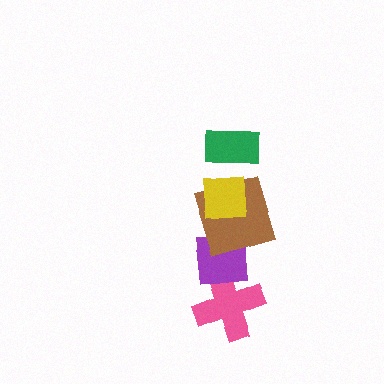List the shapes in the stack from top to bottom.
From top to bottom: the green rectangle, the yellow square, the brown square, the purple square, the pink cross.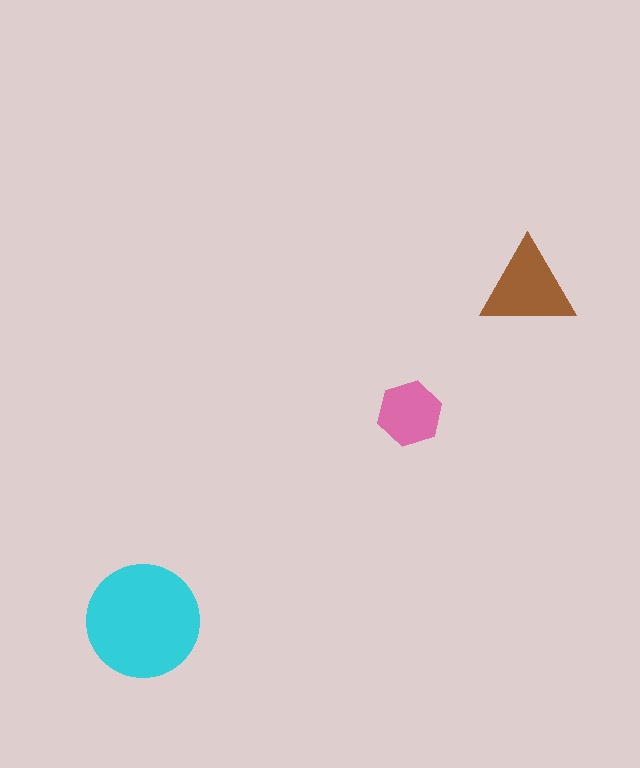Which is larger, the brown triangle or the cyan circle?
The cyan circle.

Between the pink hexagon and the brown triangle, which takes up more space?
The brown triangle.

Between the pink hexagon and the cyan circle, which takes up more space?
The cyan circle.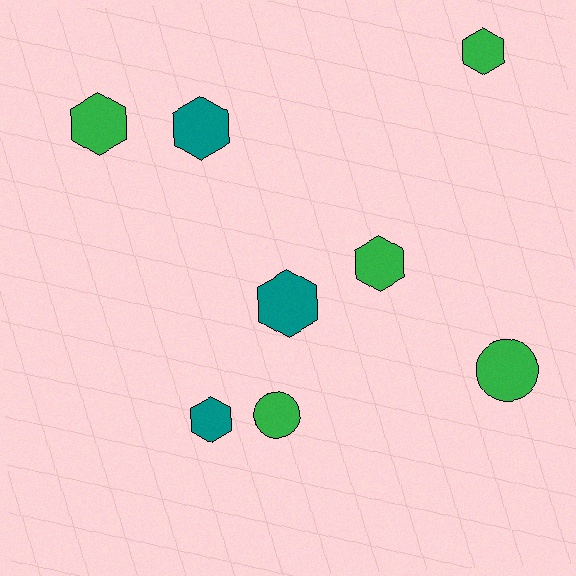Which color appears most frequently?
Green, with 5 objects.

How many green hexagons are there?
There are 3 green hexagons.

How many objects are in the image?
There are 8 objects.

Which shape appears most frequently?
Hexagon, with 6 objects.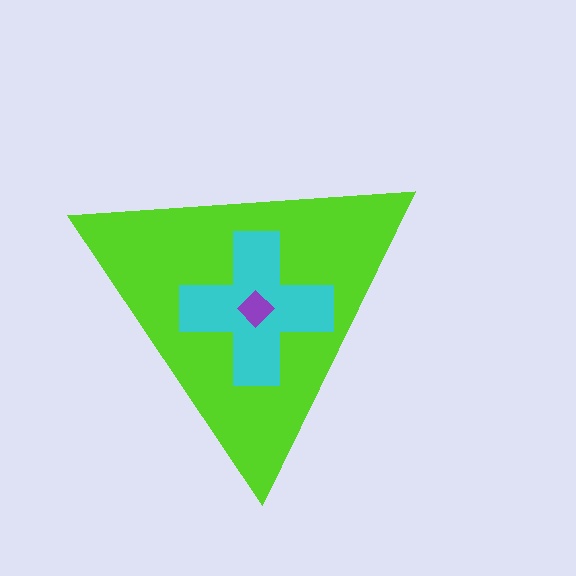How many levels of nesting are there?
3.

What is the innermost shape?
The purple diamond.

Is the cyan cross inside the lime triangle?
Yes.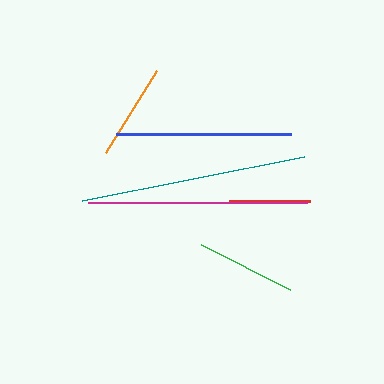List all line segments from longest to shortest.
From longest to shortest: teal, magenta, blue, green, orange, red.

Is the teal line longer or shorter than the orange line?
The teal line is longer than the orange line.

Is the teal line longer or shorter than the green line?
The teal line is longer than the green line.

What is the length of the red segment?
The red segment is approximately 81 pixels long.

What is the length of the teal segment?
The teal segment is approximately 226 pixels long.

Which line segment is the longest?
The teal line is the longest at approximately 226 pixels.